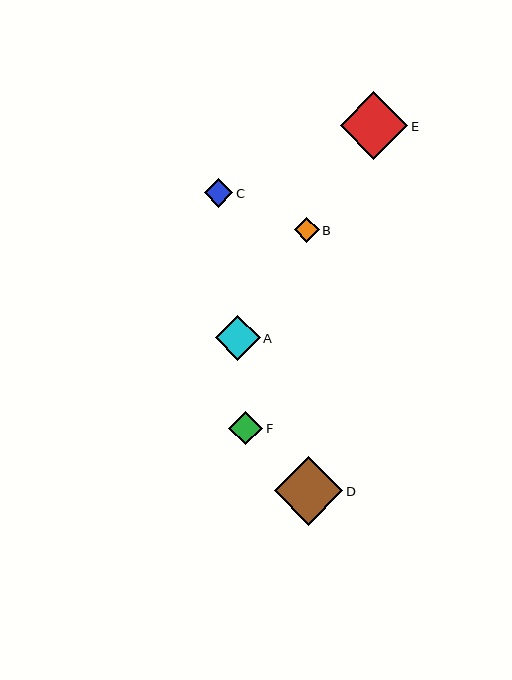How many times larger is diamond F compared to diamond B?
Diamond F is approximately 1.4 times the size of diamond B.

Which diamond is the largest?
Diamond D is the largest with a size of approximately 69 pixels.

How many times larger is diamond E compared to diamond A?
Diamond E is approximately 1.5 times the size of diamond A.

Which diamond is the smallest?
Diamond B is the smallest with a size of approximately 25 pixels.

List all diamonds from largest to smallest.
From largest to smallest: D, E, A, F, C, B.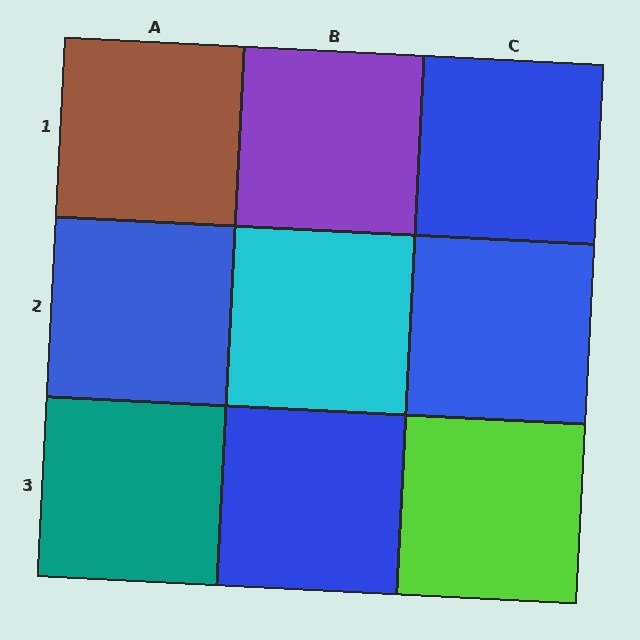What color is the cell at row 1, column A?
Brown.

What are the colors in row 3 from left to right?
Teal, blue, lime.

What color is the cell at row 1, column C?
Blue.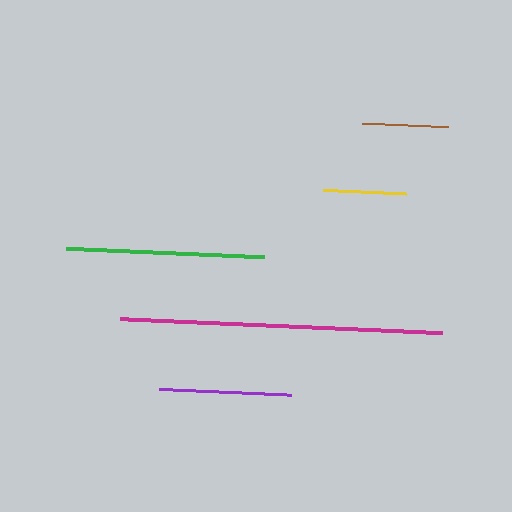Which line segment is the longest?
The magenta line is the longest at approximately 322 pixels.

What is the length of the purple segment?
The purple segment is approximately 132 pixels long.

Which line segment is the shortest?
The yellow line is the shortest at approximately 83 pixels.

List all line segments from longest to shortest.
From longest to shortest: magenta, green, purple, brown, yellow.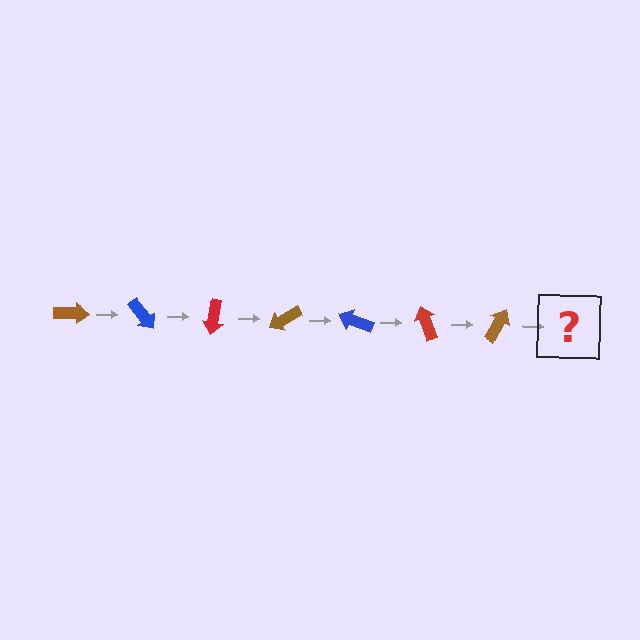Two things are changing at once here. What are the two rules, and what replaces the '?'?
The two rules are that it rotates 50 degrees each step and the color cycles through brown, blue, and red. The '?' should be a blue arrow, rotated 350 degrees from the start.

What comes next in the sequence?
The next element should be a blue arrow, rotated 350 degrees from the start.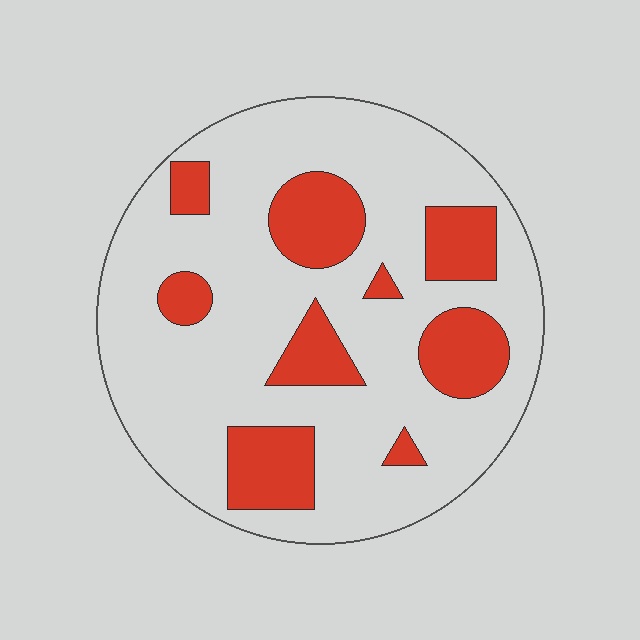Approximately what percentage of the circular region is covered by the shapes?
Approximately 25%.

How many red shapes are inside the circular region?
9.